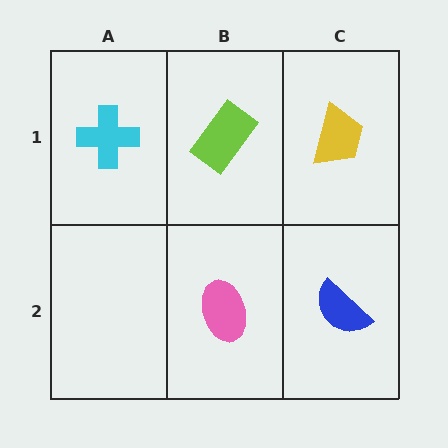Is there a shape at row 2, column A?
No, that cell is empty.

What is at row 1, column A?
A cyan cross.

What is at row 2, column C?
A blue semicircle.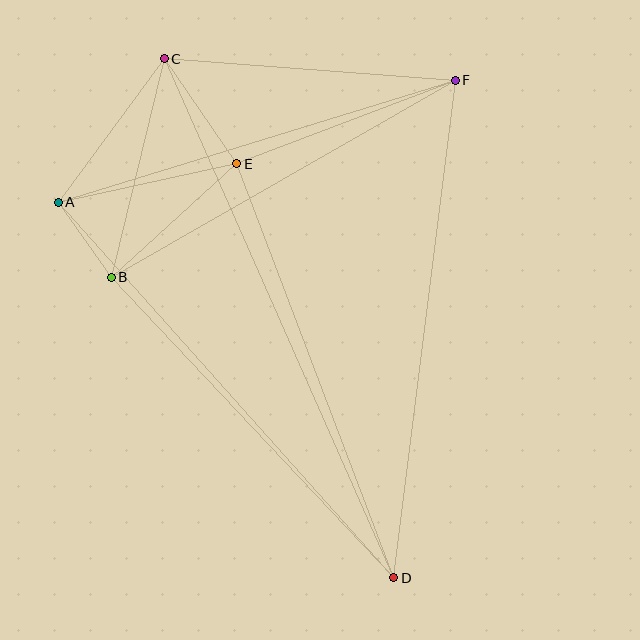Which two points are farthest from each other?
Points C and D are farthest from each other.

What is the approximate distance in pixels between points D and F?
The distance between D and F is approximately 501 pixels.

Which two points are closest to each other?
Points A and B are closest to each other.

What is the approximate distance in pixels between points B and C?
The distance between B and C is approximately 225 pixels.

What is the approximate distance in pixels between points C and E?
The distance between C and E is approximately 128 pixels.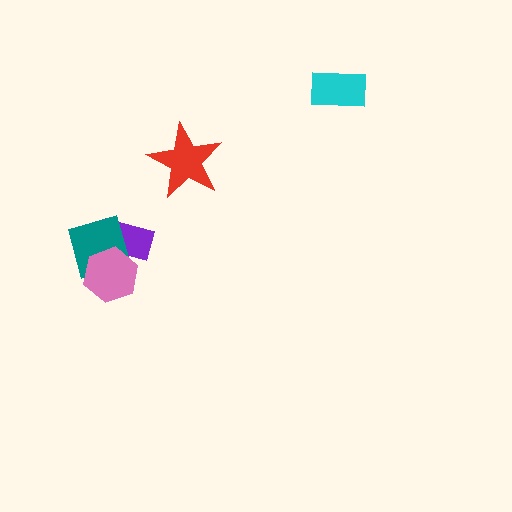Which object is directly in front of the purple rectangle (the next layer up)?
The teal square is directly in front of the purple rectangle.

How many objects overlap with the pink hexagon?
2 objects overlap with the pink hexagon.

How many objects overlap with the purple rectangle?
2 objects overlap with the purple rectangle.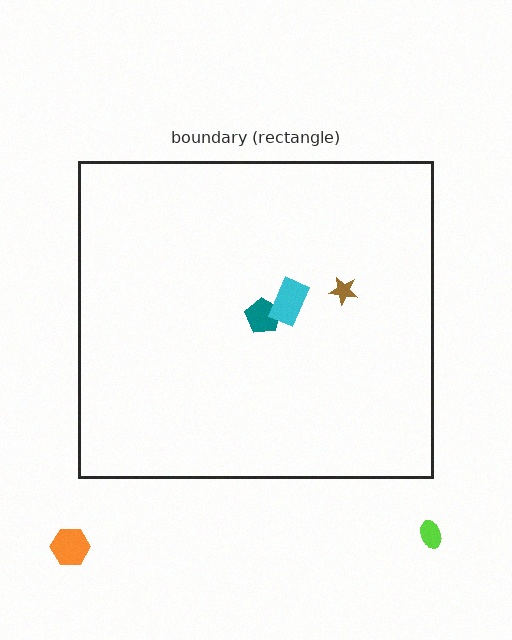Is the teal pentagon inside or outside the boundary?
Inside.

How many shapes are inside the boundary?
3 inside, 2 outside.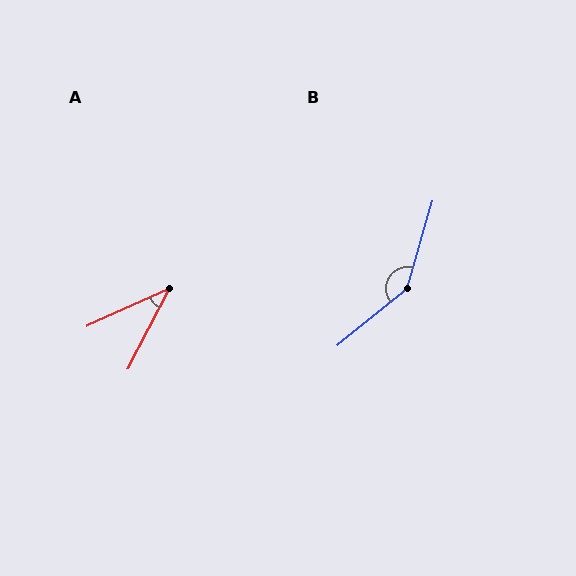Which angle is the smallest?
A, at approximately 38 degrees.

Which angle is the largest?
B, at approximately 146 degrees.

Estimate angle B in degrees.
Approximately 146 degrees.